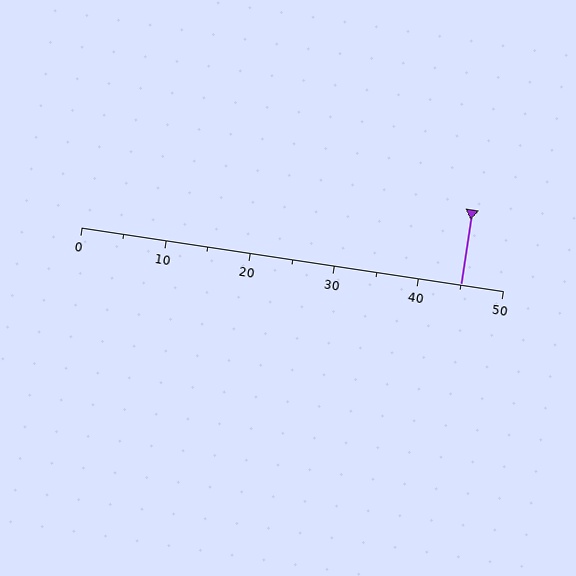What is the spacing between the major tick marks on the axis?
The major ticks are spaced 10 apart.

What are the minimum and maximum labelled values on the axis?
The axis runs from 0 to 50.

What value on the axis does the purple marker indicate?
The marker indicates approximately 45.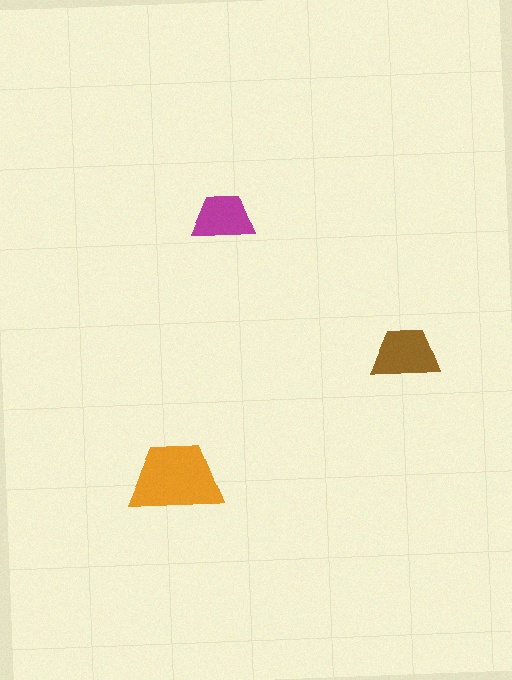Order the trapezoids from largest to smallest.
the orange one, the brown one, the magenta one.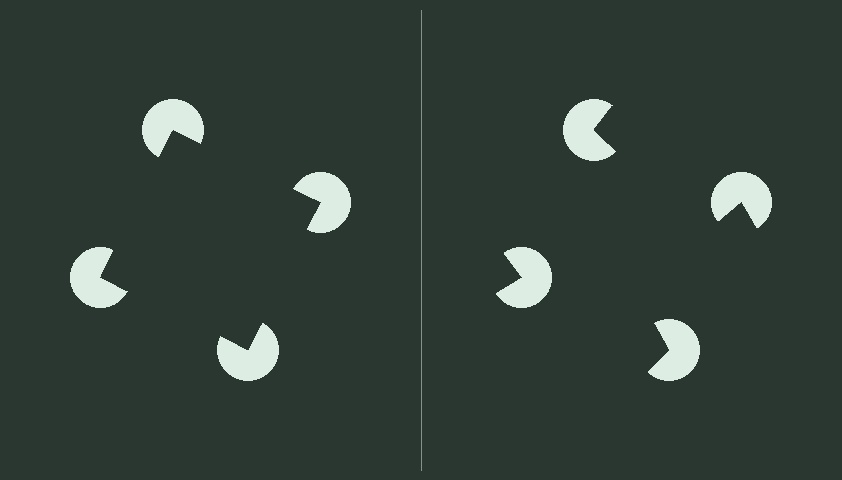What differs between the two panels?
The pac-man discs are positioned identically on both sides; only the wedge orientations differ. On the left they align to a square; on the right they are misaligned.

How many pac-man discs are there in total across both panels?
8 — 4 on each side.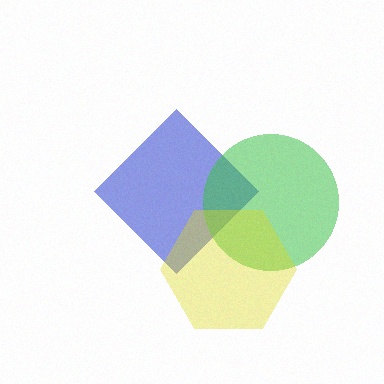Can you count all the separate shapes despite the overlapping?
Yes, there are 3 separate shapes.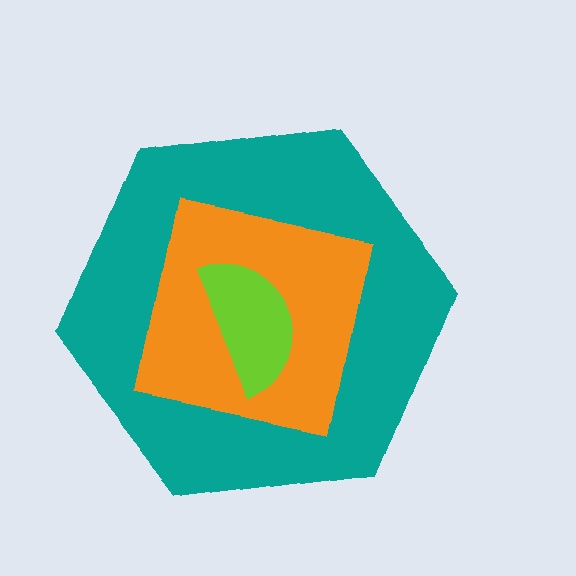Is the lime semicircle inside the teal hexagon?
Yes.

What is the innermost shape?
The lime semicircle.